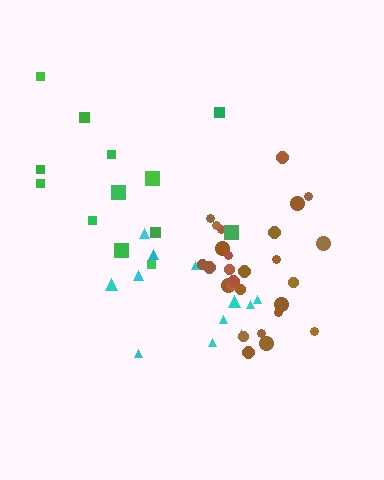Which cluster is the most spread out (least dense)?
Green.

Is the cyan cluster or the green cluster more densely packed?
Cyan.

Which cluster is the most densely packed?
Brown.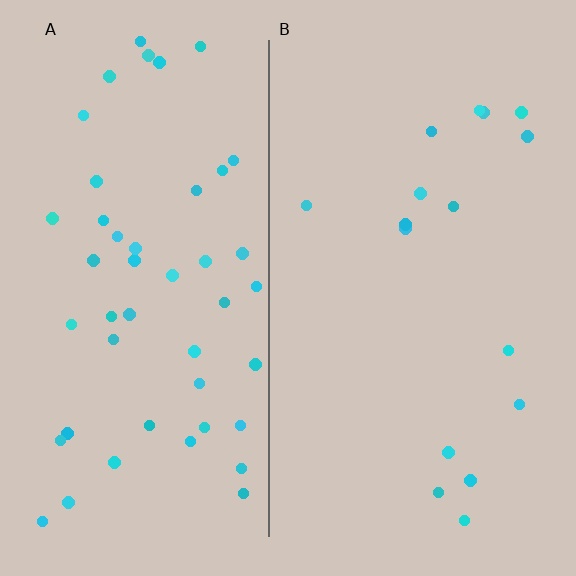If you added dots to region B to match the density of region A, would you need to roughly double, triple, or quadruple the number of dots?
Approximately triple.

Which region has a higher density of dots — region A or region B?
A (the left).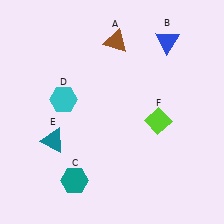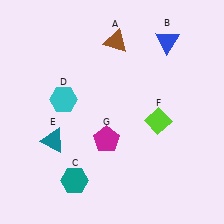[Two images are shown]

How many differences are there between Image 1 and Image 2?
There is 1 difference between the two images.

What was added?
A magenta pentagon (G) was added in Image 2.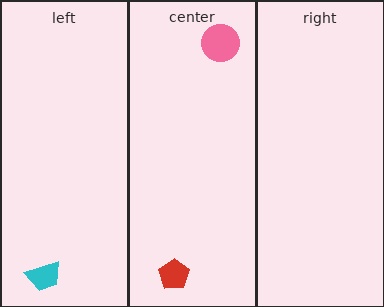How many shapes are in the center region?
2.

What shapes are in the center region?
The pink circle, the red pentagon.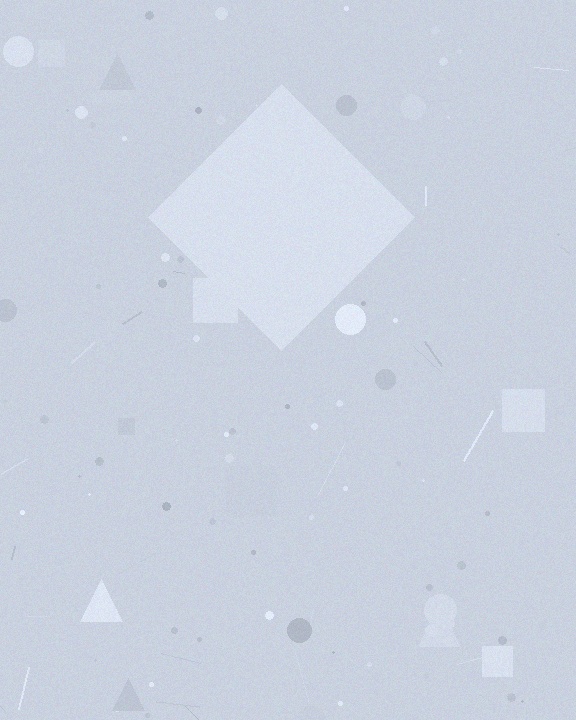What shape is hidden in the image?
A diamond is hidden in the image.